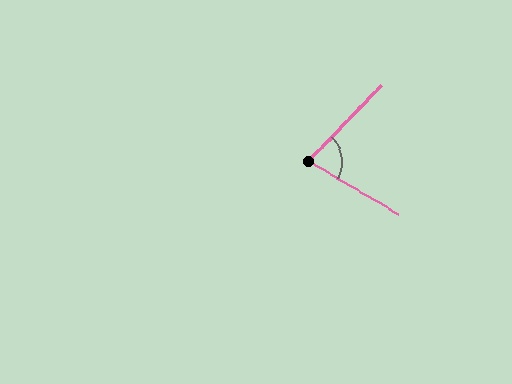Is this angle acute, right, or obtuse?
It is acute.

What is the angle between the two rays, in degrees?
Approximately 77 degrees.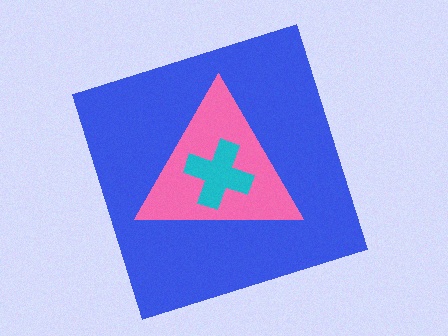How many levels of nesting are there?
3.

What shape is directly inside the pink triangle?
The cyan cross.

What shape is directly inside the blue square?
The pink triangle.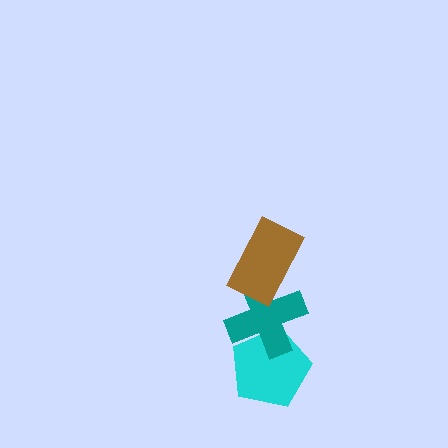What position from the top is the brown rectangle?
The brown rectangle is 1st from the top.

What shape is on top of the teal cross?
The brown rectangle is on top of the teal cross.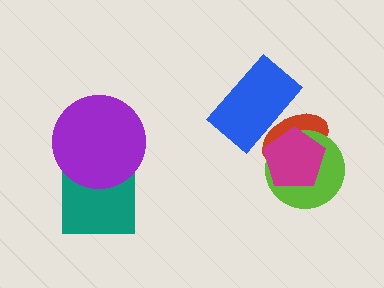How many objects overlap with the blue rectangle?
2 objects overlap with the blue rectangle.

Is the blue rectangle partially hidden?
No, no other shape covers it.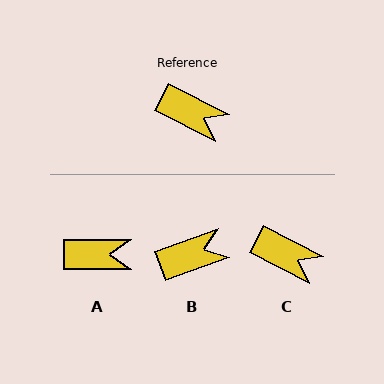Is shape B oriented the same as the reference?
No, it is off by about 47 degrees.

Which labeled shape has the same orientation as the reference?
C.